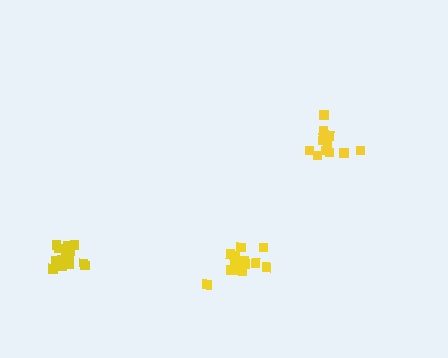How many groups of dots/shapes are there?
There are 3 groups.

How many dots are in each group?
Group 1: 13 dots, Group 2: 14 dots, Group 3: 16 dots (43 total).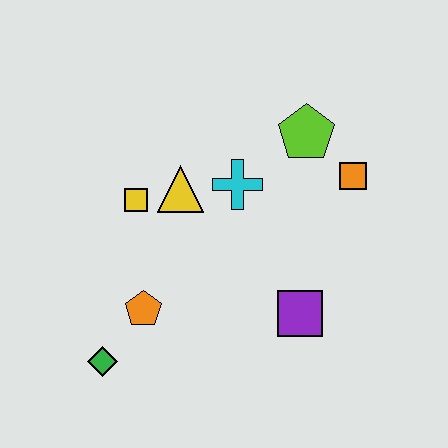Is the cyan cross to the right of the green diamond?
Yes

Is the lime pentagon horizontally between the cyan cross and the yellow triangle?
No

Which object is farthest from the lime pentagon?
The green diamond is farthest from the lime pentagon.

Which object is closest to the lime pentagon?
The orange square is closest to the lime pentagon.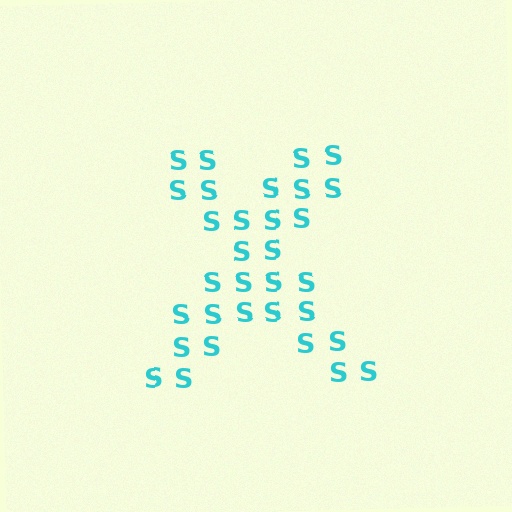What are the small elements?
The small elements are letter S's.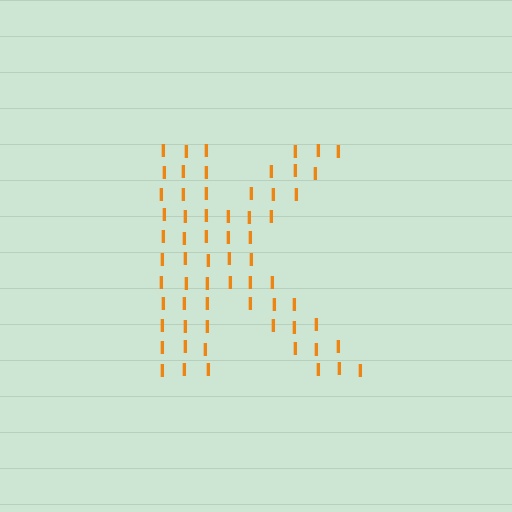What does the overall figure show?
The overall figure shows the letter K.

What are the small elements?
The small elements are letter I's.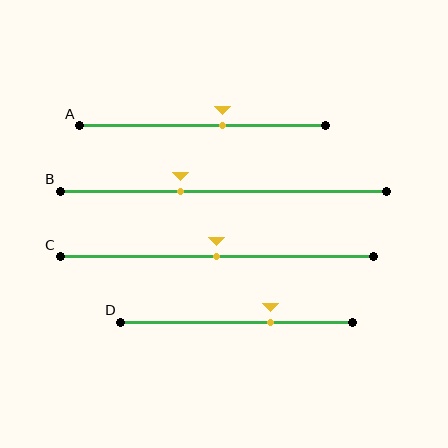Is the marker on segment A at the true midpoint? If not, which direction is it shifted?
No, the marker on segment A is shifted to the right by about 8% of the segment length.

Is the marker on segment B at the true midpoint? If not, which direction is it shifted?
No, the marker on segment B is shifted to the left by about 13% of the segment length.